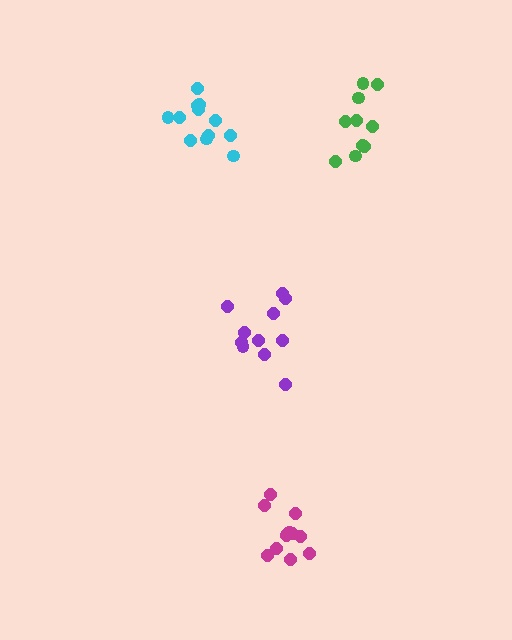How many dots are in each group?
Group 1: 12 dots, Group 2: 12 dots, Group 3: 11 dots, Group 4: 11 dots (46 total).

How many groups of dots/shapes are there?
There are 4 groups.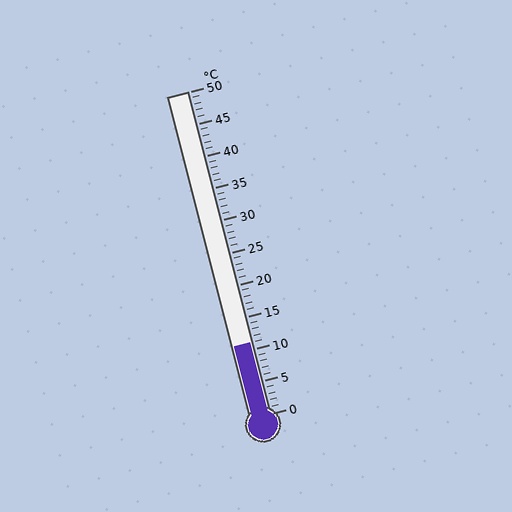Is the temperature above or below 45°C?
The temperature is below 45°C.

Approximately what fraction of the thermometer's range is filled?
The thermometer is filled to approximately 20% of its range.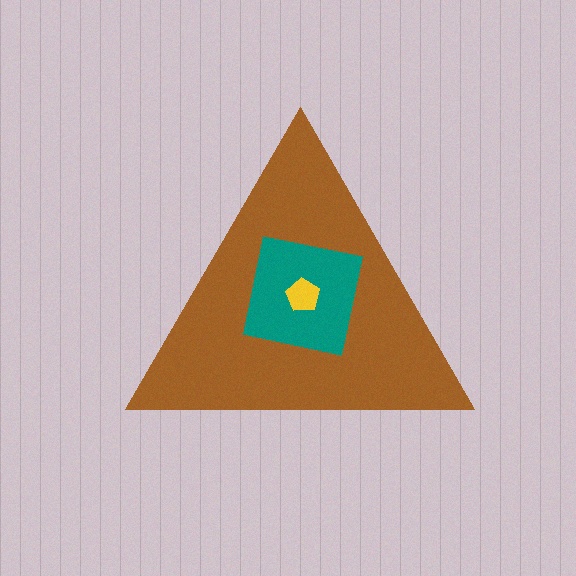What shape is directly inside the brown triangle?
The teal square.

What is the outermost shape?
The brown triangle.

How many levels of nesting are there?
3.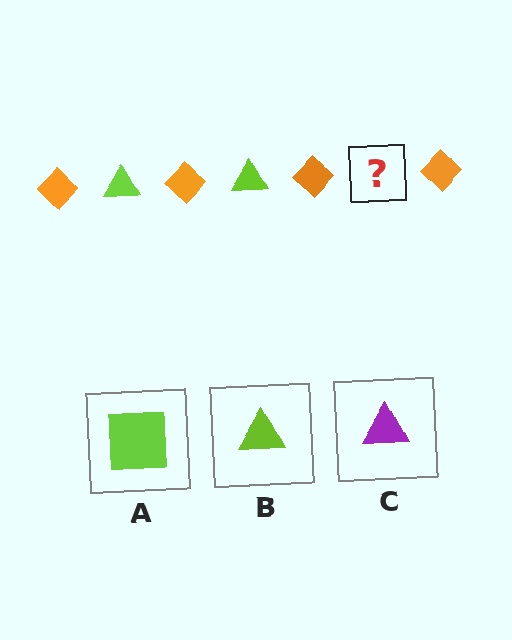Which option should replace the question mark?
Option B.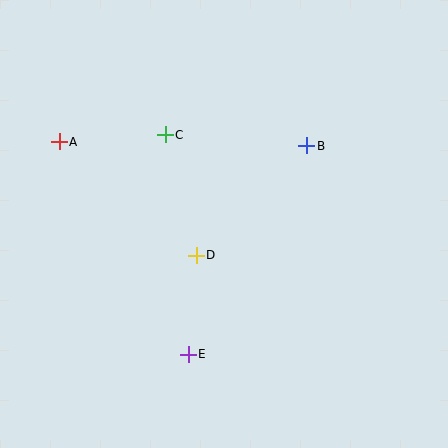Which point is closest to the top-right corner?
Point B is closest to the top-right corner.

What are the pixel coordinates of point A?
Point A is at (59, 142).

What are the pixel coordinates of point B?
Point B is at (307, 146).